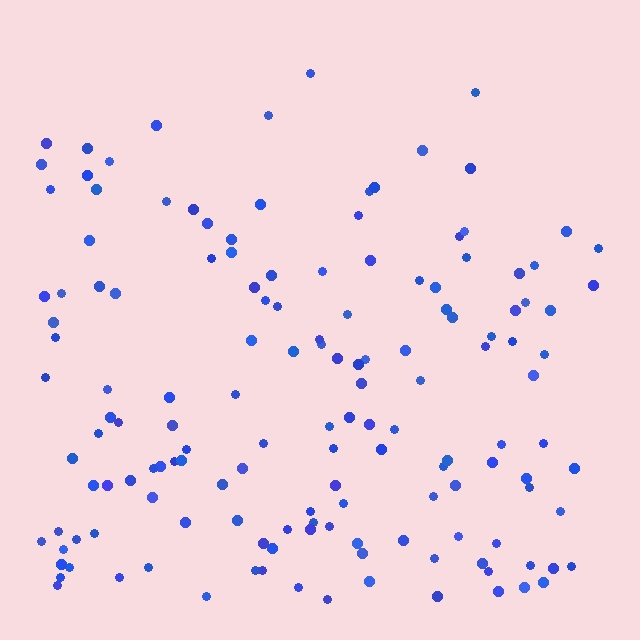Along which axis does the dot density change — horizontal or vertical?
Vertical.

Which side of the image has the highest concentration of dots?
The bottom.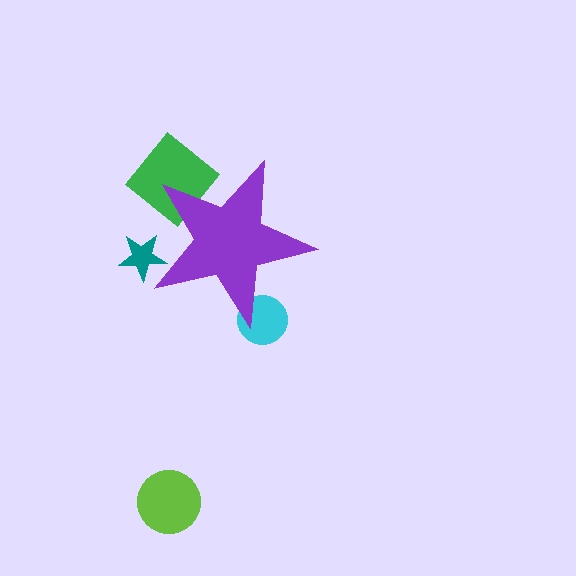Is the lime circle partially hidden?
No, the lime circle is fully visible.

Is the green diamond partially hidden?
Yes, the green diamond is partially hidden behind the purple star.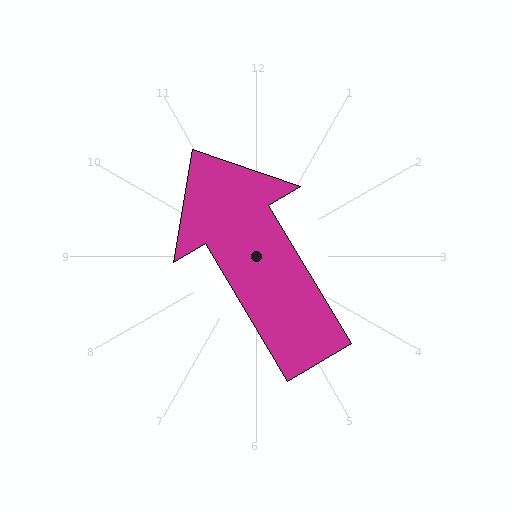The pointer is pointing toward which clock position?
Roughly 11 o'clock.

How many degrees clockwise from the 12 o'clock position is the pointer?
Approximately 329 degrees.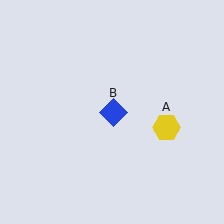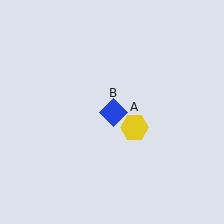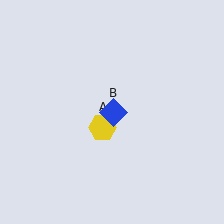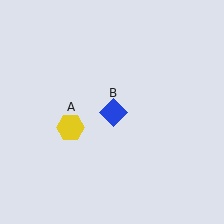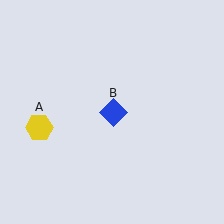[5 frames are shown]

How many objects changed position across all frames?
1 object changed position: yellow hexagon (object A).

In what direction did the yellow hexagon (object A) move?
The yellow hexagon (object A) moved left.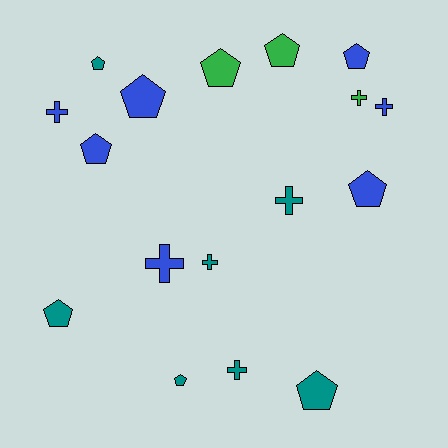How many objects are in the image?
There are 17 objects.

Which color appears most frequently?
Teal, with 7 objects.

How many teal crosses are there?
There are 3 teal crosses.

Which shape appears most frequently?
Pentagon, with 10 objects.